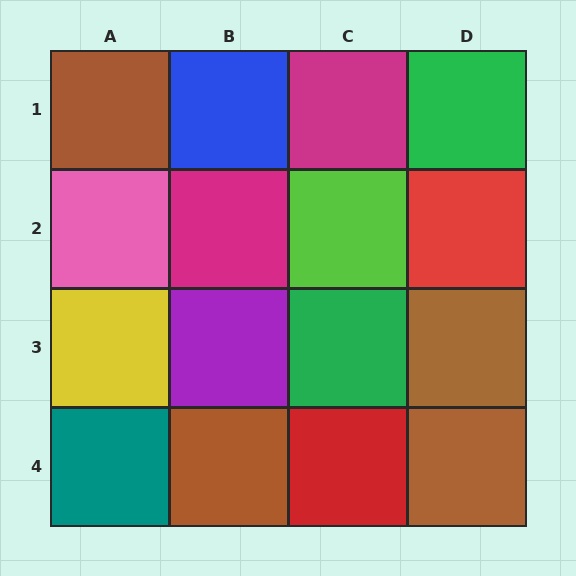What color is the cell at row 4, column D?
Brown.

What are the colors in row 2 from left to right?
Pink, magenta, lime, red.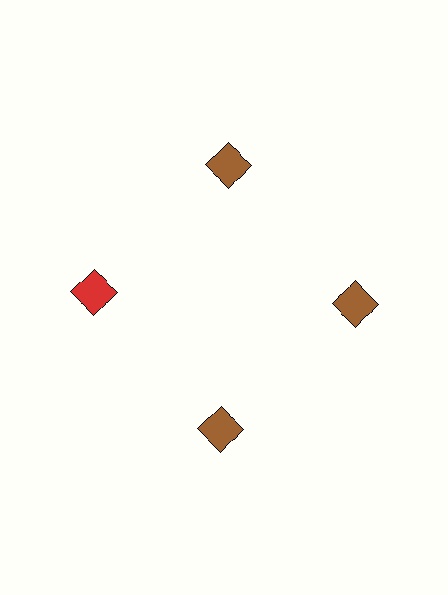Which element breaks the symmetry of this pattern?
The red diamond at roughly the 9 o'clock position breaks the symmetry. All other shapes are brown diamonds.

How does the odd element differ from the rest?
It has a different color: red instead of brown.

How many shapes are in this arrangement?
There are 4 shapes arranged in a ring pattern.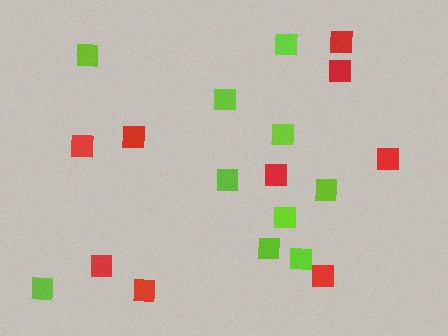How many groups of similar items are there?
There are 2 groups: one group of red squares (9) and one group of lime squares (10).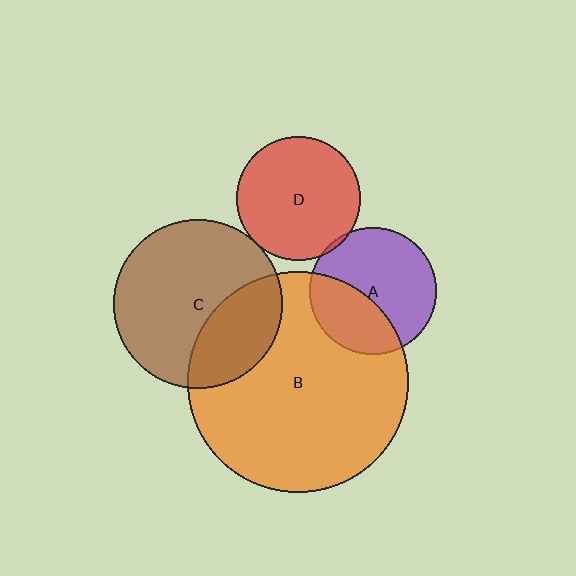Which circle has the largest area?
Circle B (orange).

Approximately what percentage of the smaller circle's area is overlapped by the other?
Approximately 30%.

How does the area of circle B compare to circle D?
Approximately 3.2 times.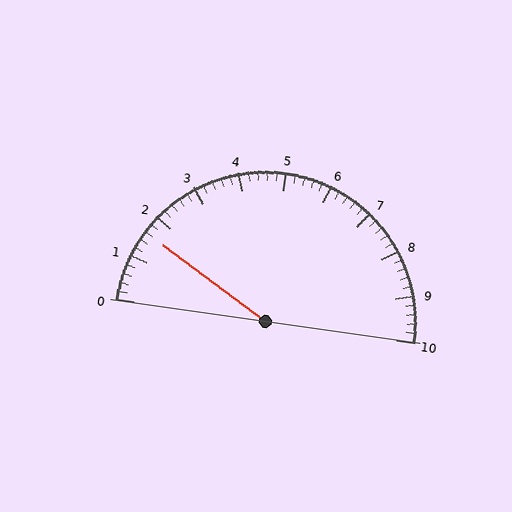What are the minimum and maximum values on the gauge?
The gauge ranges from 0 to 10.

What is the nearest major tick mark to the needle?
The nearest major tick mark is 2.